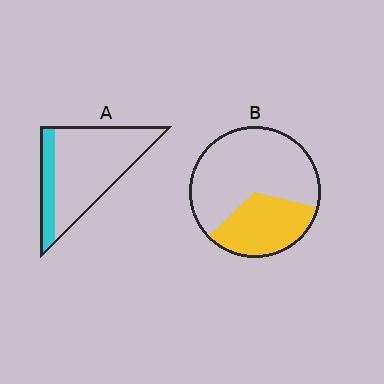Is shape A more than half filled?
No.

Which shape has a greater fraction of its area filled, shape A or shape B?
Shape B.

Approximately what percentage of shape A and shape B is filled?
A is approximately 20% and B is approximately 35%.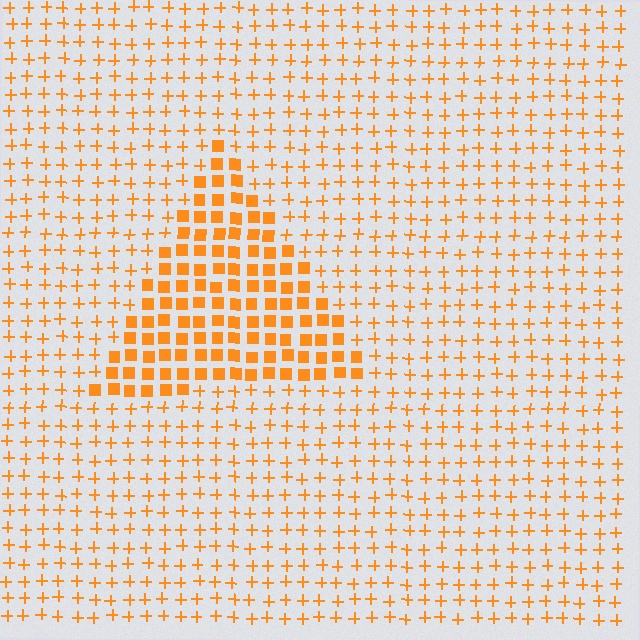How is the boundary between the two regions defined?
The boundary is defined by a change in element shape: squares inside vs. plus signs outside. All elements share the same color and spacing.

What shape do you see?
I see a triangle.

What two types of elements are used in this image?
The image uses squares inside the triangle region and plus signs outside it.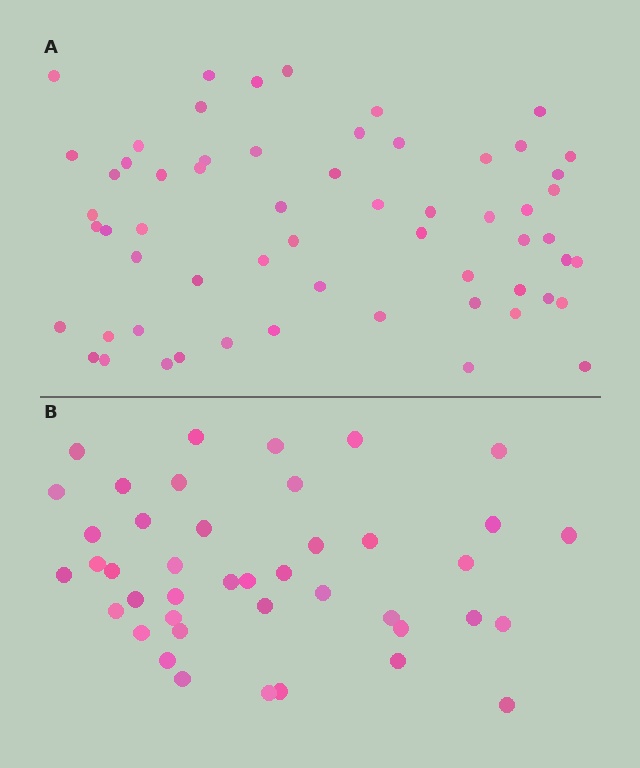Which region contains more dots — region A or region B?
Region A (the top region) has more dots.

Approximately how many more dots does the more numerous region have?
Region A has approximately 20 more dots than region B.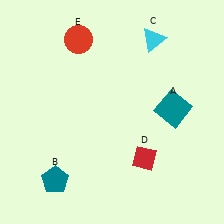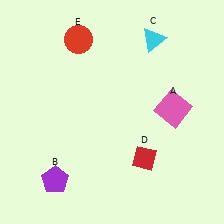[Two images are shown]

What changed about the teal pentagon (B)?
In Image 1, B is teal. In Image 2, it changed to purple.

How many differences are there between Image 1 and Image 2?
There are 2 differences between the two images.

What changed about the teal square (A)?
In Image 1, A is teal. In Image 2, it changed to pink.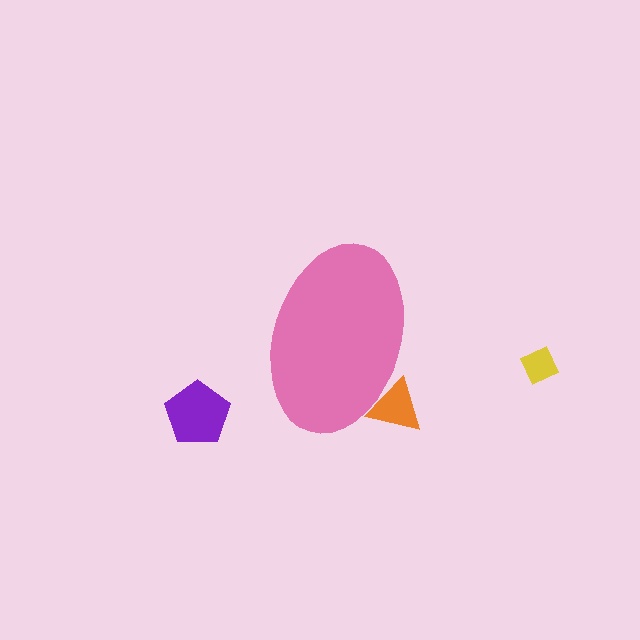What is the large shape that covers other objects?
A pink ellipse.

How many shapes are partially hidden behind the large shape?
1 shape is partially hidden.